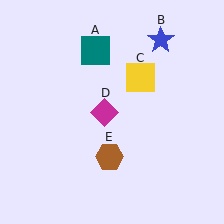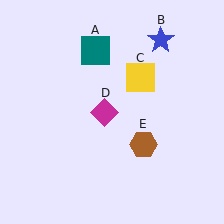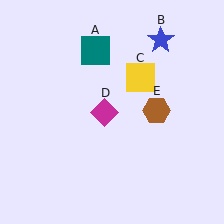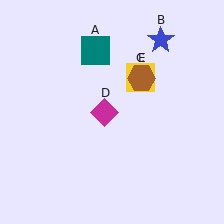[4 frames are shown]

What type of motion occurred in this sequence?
The brown hexagon (object E) rotated counterclockwise around the center of the scene.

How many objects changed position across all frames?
1 object changed position: brown hexagon (object E).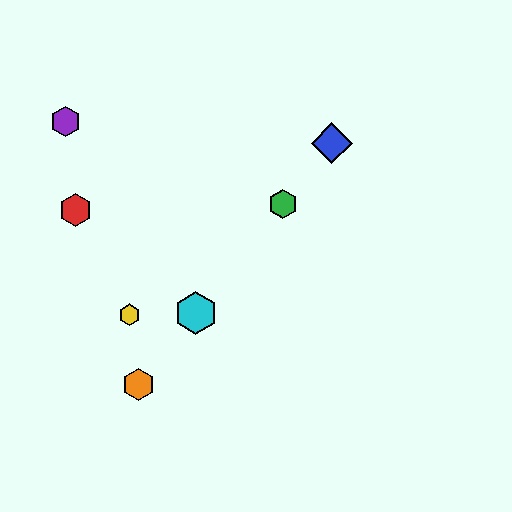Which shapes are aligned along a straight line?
The blue diamond, the green hexagon, the orange hexagon, the cyan hexagon are aligned along a straight line.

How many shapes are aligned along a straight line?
4 shapes (the blue diamond, the green hexagon, the orange hexagon, the cyan hexagon) are aligned along a straight line.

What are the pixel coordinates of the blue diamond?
The blue diamond is at (332, 143).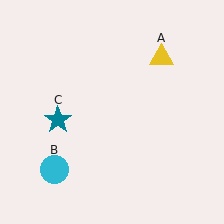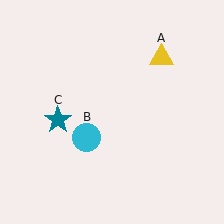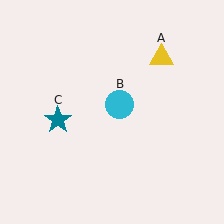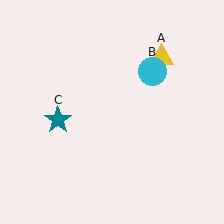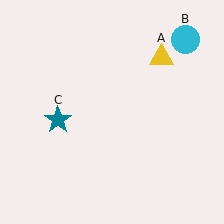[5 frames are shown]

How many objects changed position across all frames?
1 object changed position: cyan circle (object B).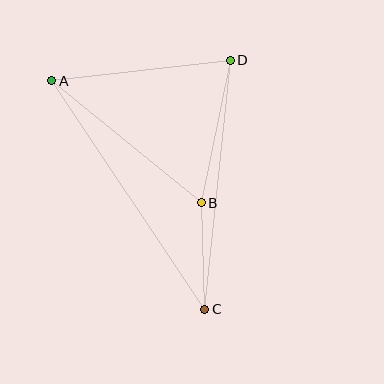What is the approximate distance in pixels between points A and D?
The distance between A and D is approximately 180 pixels.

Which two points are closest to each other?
Points B and C are closest to each other.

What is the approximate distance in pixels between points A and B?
The distance between A and B is approximately 193 pixels.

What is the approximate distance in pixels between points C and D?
The distance between C and D is approximately 250 pixels.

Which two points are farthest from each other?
Points A and C are farthest from each other.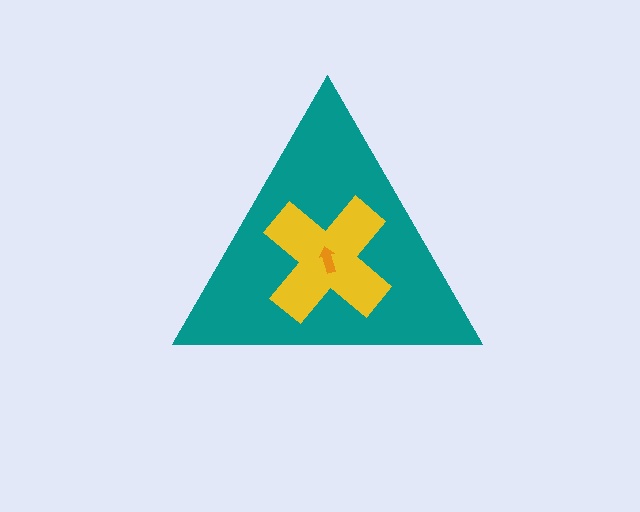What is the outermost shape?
The teal triangle.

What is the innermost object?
The orange arrow.